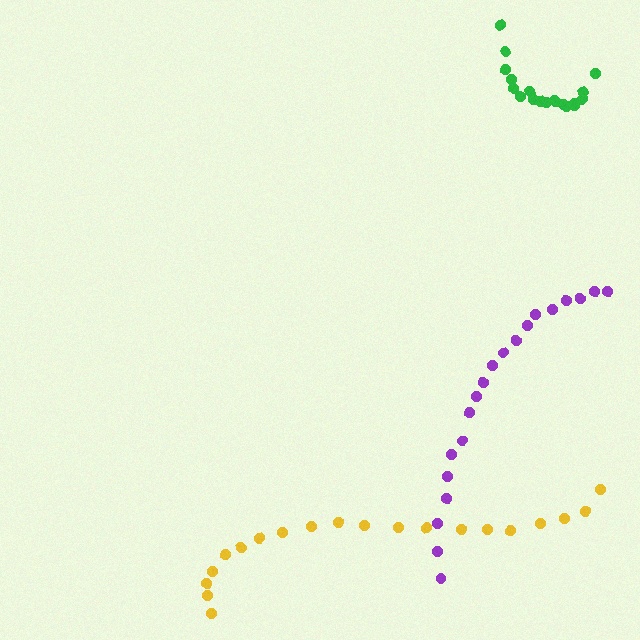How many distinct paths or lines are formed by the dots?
There are 3 distinct paths.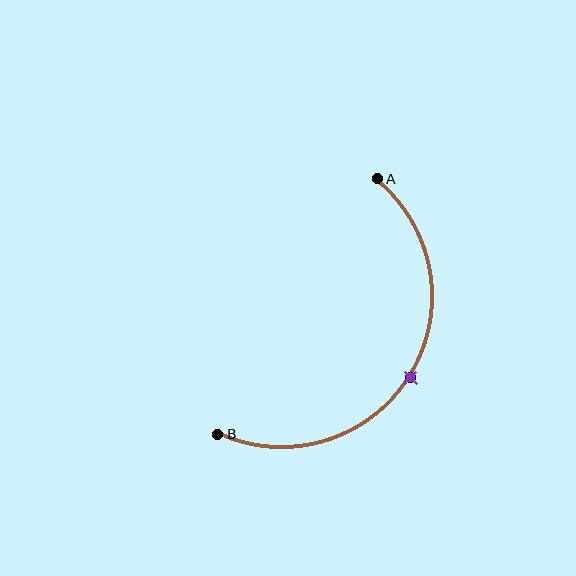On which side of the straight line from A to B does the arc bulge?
The arc bulges to the right of the straight line connecting A and B.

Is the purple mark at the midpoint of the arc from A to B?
Yes. The purple mark lies on the arc at equal arc-length from both A and B — it is the arc midpoint.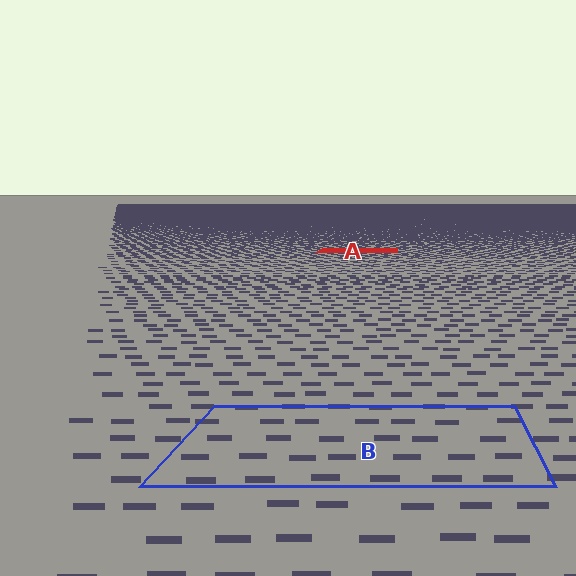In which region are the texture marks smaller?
The texture marks are smaller in region A, because it is farther away.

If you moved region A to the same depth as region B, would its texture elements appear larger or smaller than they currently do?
They would appear larger. At a closer depth, the same texture elements are projected at a bigger on-screen size.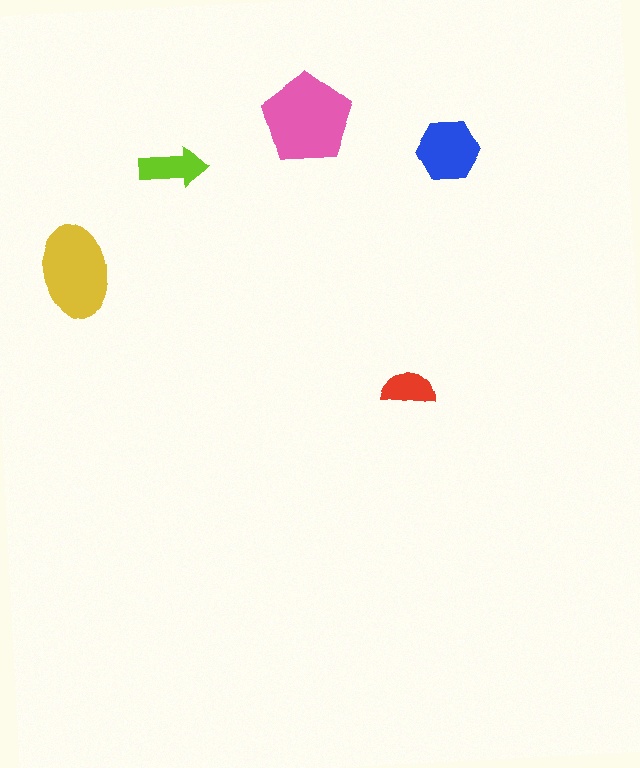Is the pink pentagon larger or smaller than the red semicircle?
Larger.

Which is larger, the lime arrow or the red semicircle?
The lime arrow.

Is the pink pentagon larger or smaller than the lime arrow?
Larger.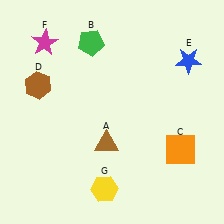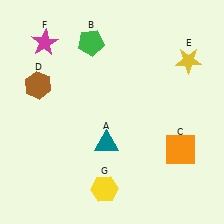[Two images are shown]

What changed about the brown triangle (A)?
In Image 1, A is brown. In Image 2, it changed to teal.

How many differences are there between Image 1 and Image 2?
There are 2 differences between the two images.